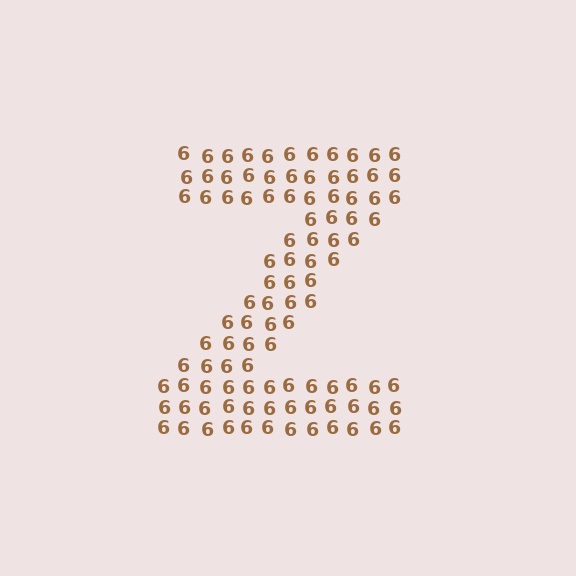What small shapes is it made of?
It is made of small digit 6's.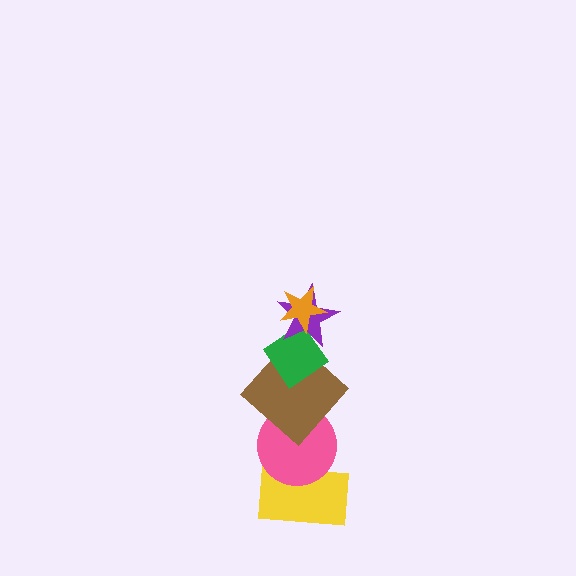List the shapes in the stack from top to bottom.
From top to bottom: the orange star, the purple star, the green diamond, the brown diamond, the pink circle, the yellow rectangle.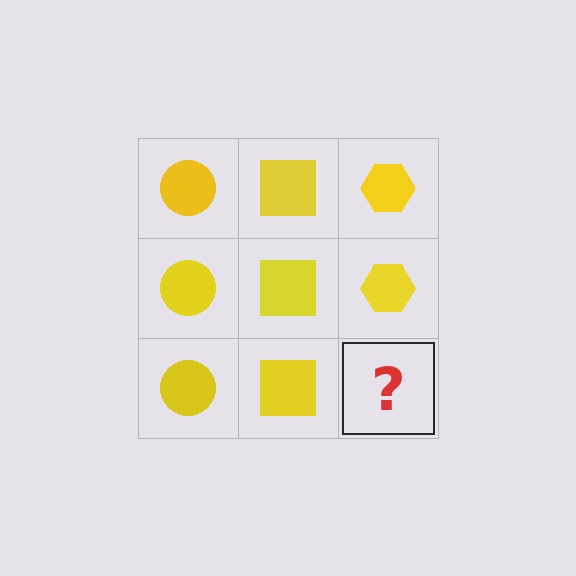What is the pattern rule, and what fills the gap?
The rule is that each column has a consistent shape. The gap should be filled with a yellow hexagon.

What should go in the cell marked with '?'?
The missing cell should contain a yellow hexagon.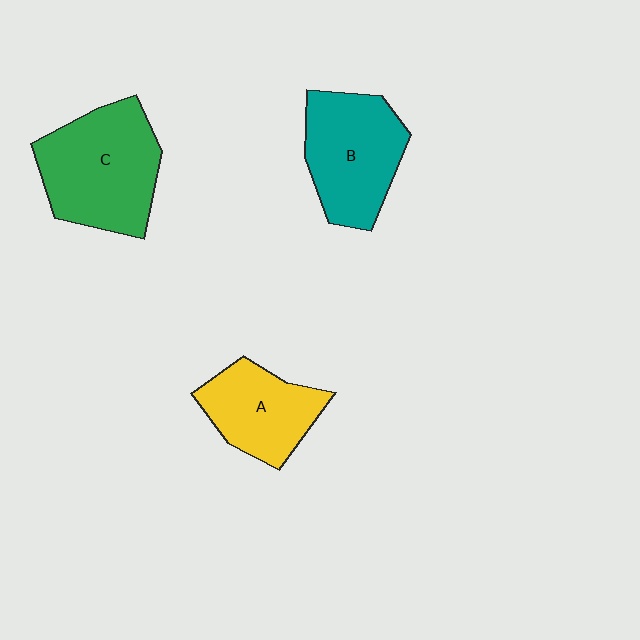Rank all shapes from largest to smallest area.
From largest to smallest: C (green), B (teal), A (yellow).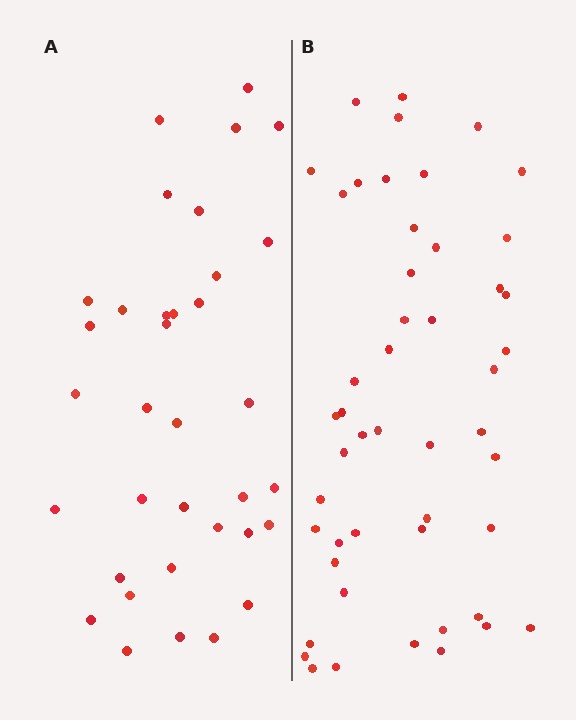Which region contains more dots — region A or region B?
Region B (the right region) has more dots.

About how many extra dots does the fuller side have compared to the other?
Region B has approximately 15 more dots than region A.